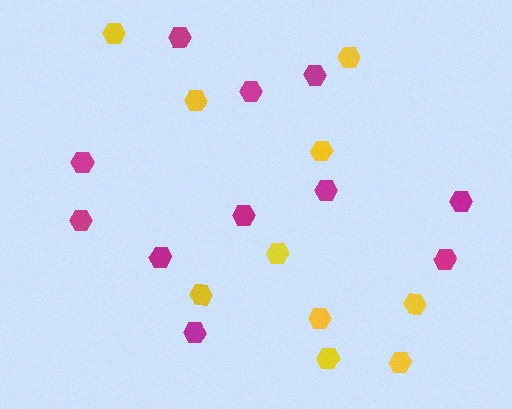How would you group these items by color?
There are 2 groups: one group of yellow hexagons (10) and one group of magenta hexagons (11).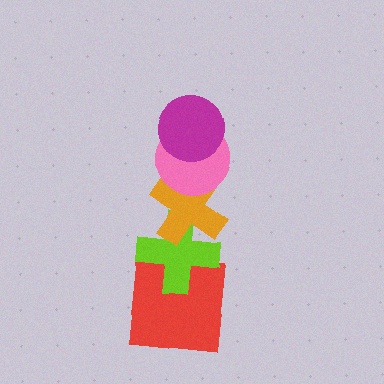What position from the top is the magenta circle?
The magenta circle is 1st from the top.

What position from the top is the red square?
The red square is 5th from the top.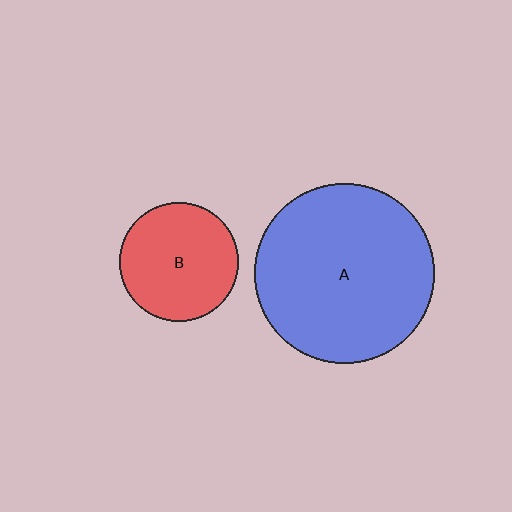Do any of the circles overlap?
No, none of the circles overlap.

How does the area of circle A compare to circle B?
Approximately 2.3 times.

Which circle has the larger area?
Circle A (blue).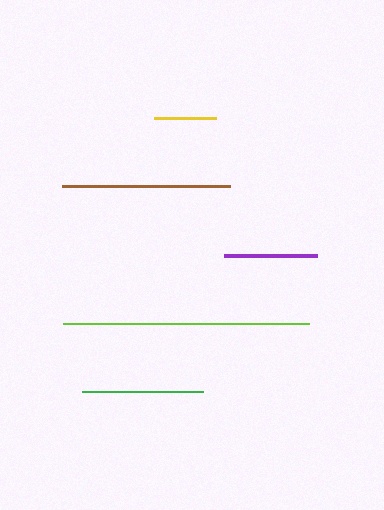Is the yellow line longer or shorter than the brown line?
The brown line is longer than the yellow line.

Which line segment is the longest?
The lime line is the longest at approximately 246 pixels.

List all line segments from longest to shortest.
From longest to shortest: lime, brown, green, purple, yellow.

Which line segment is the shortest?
The yellow line is the shortest at approximately 62 pixels.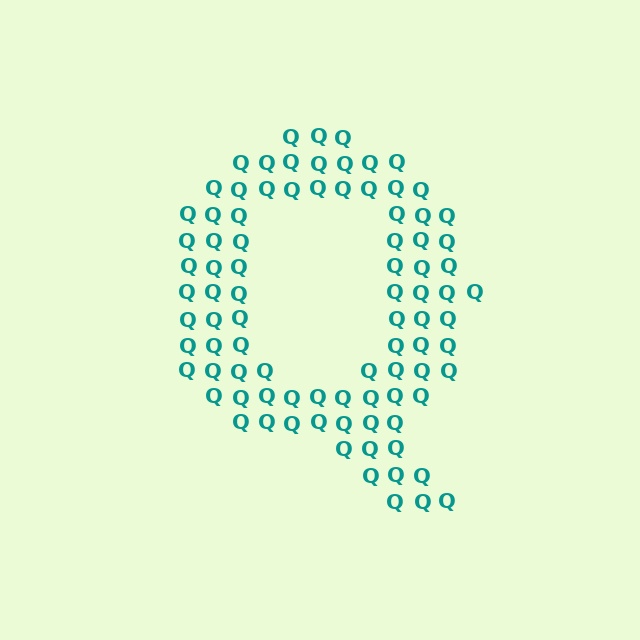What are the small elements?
The small elements are letter Q's.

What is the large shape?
The large shape is the letter Q.